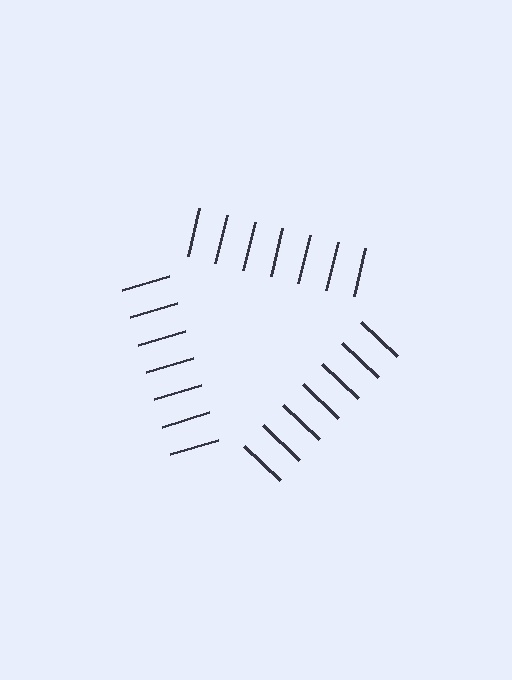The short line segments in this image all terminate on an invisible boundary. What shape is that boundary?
An illusory triangle — the line segments terminate on its edges but no continuous stroke is drawn.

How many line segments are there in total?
21 — 7 along each of the 3 edges.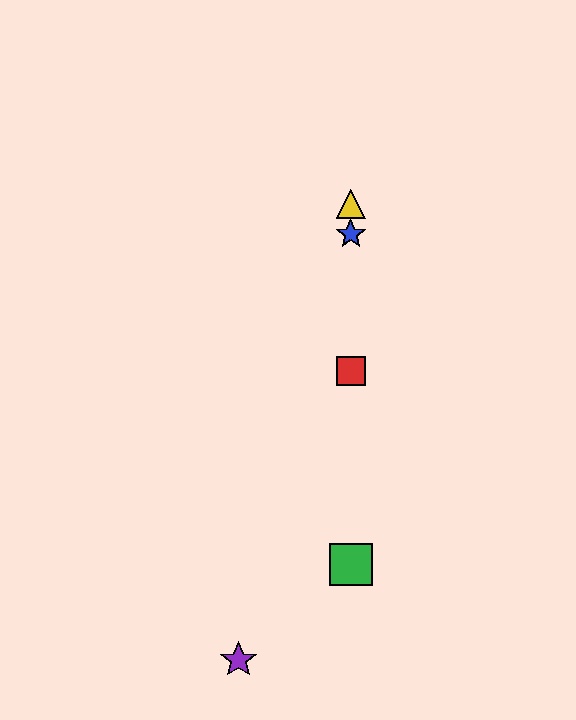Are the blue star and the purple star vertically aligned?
No, the blue star is at x≈351 and the purple star is at x≈239.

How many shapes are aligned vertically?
4 shapes (the red square, the blue star, the green square, the yellow triangle) are aligned vertically.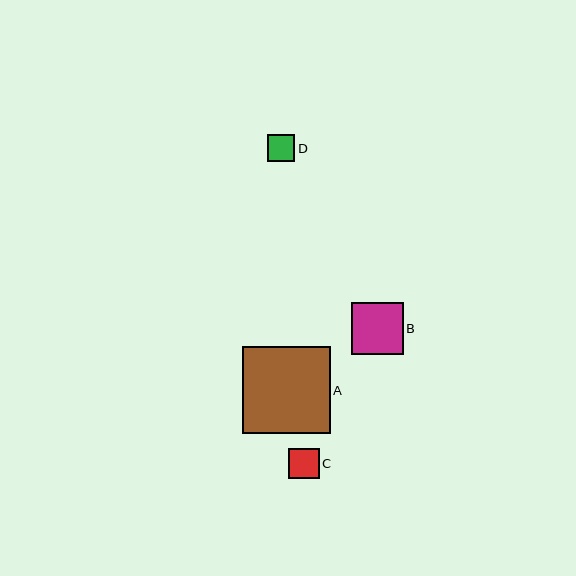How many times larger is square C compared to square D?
Square C is approximately 1.1 times the size of square D.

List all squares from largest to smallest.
From largest to smallest: A, B, C, D.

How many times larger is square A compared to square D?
Square A is approximately 3.2 times the size of square D.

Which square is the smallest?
Square D is the smallest with a size of approximately 27 pixels.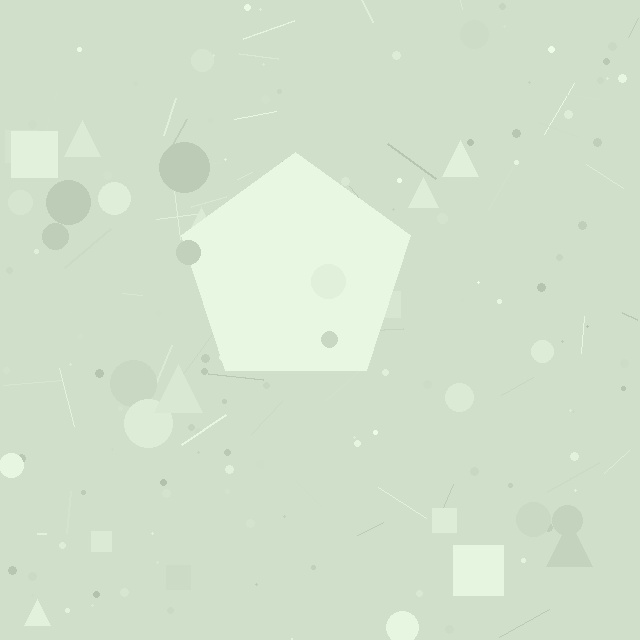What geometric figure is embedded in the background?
A pentagon is embedded in the background.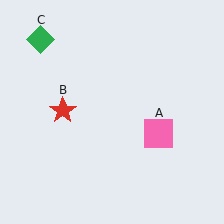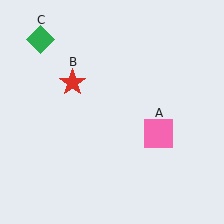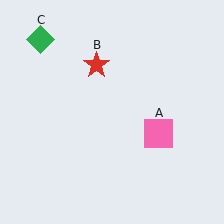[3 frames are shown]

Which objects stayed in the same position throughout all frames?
Pink square (object A) and green diamond (object C) remained stationary.